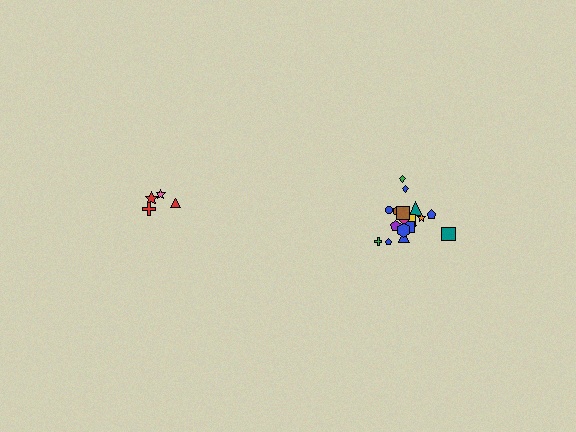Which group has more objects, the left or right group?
The right group.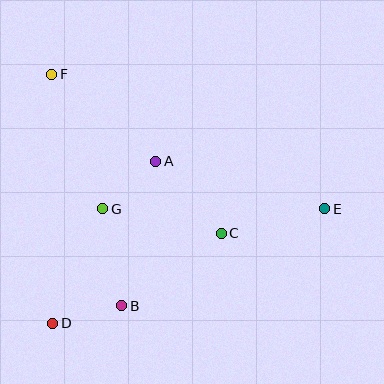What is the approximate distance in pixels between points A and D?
The distance between A and D is approximately 192 pixels.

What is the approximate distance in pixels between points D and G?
The distance between D and G is approximately 125 pixels.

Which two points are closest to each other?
Points B and D are closest to each other.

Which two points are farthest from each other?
Points E and F are farthest from each other.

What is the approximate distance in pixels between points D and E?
The distance between D and E is approximately 295 pixels.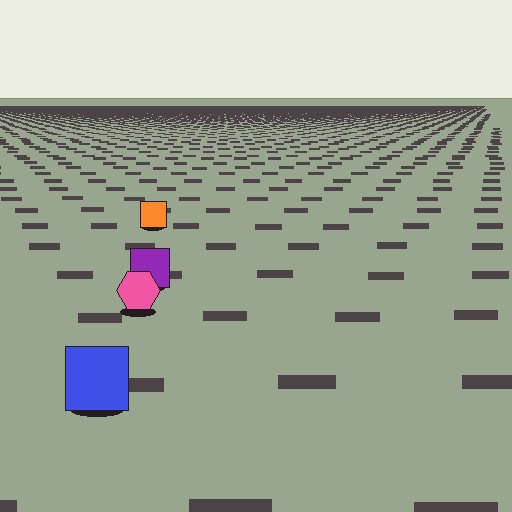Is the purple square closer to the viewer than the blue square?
No. The blue square is closer — you can tell from the texture gradient: the ground texture is coarser near it.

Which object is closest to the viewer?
The blue square is closest. The texture marks near it are larger and more spread out.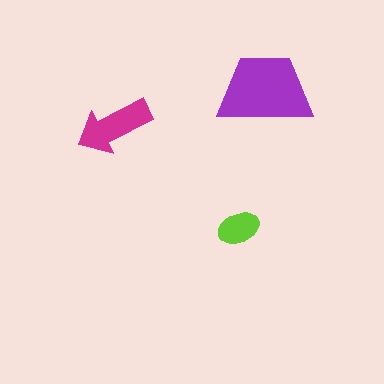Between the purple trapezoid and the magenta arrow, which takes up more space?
The purple trapezoid.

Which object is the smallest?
The lime ellipse.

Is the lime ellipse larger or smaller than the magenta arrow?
Smaller.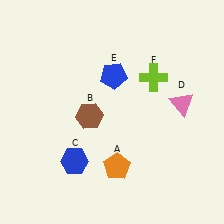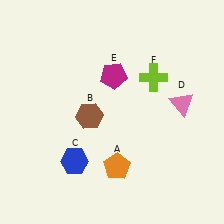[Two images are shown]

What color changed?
The pentagon (E) changed from blue in Image 1 to magenta in Image 2.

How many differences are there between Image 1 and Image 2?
There is 1 difference between the two images.